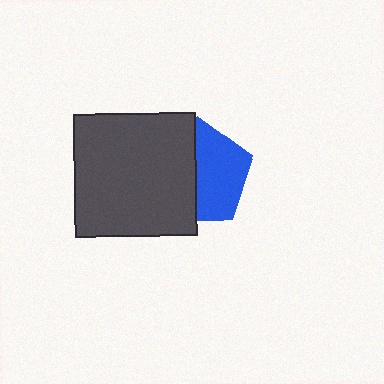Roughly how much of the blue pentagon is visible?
About half of it is visible (roughly 52%).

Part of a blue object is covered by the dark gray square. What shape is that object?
It is a pentagon.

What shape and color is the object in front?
The object in front is a dark gray square.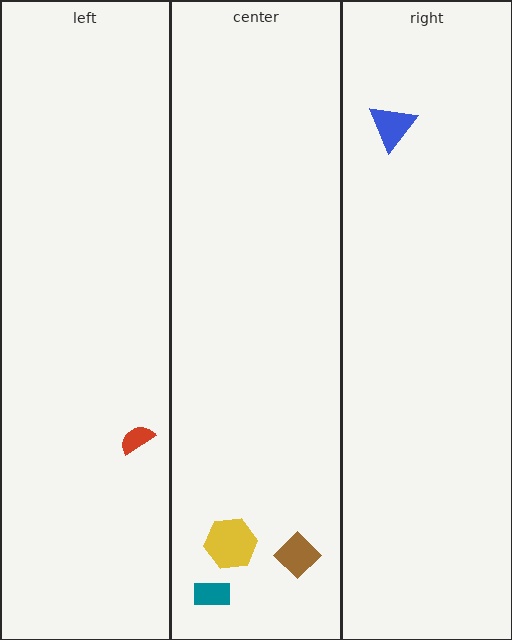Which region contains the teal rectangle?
The center region.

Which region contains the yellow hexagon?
The center region.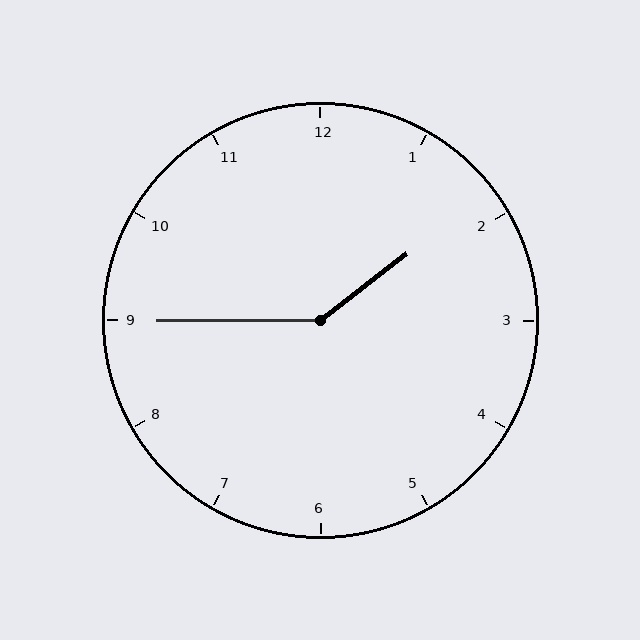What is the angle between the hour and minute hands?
Approximately 142 degrees.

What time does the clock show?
1:45.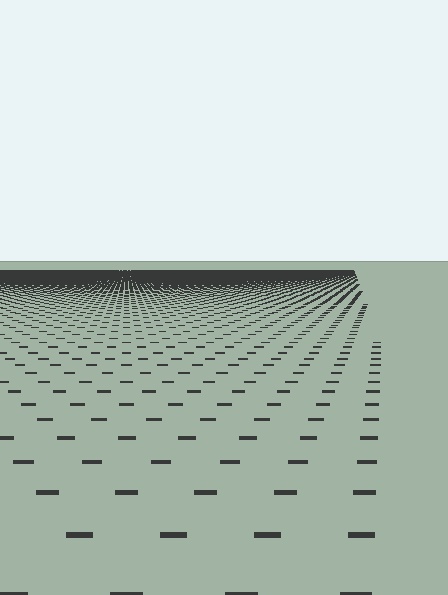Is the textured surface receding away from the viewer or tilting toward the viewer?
The surface is receding away from the viewer. Texture elements get smaller and denser toward the top.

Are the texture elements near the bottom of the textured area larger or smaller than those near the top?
Larger. Near the bottom, elements are closer to the viewer and appear at a bigger on-screen size.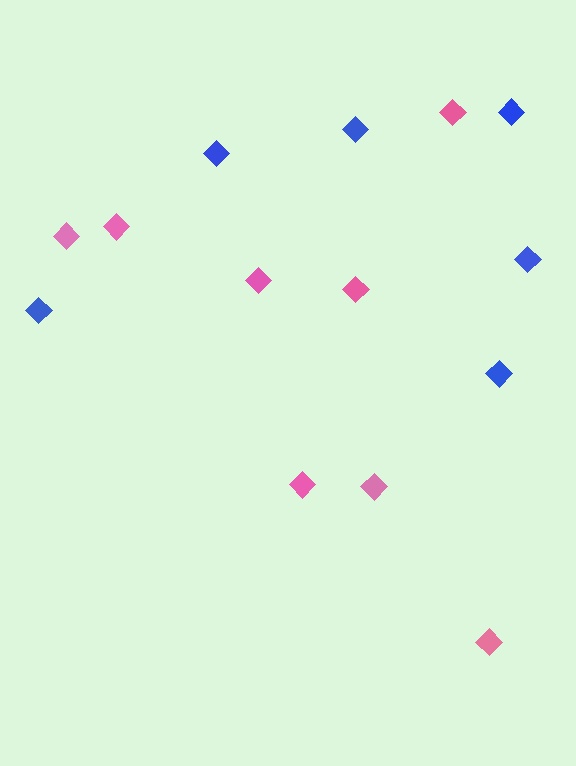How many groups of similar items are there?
There are 2 groups: one group of blue diamonds (6) and one group of pink diamonds (8).